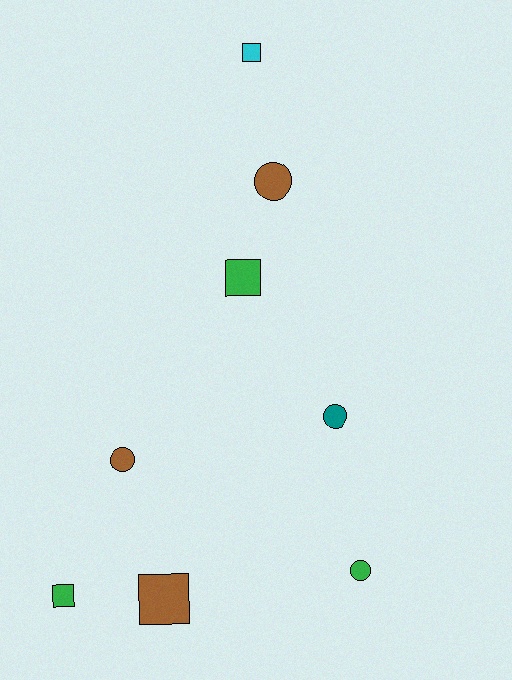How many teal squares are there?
There are no teal squares.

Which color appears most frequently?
Brown, with 3 objects.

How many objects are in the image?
There are 8 objects.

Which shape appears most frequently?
Circle, with 4 objects.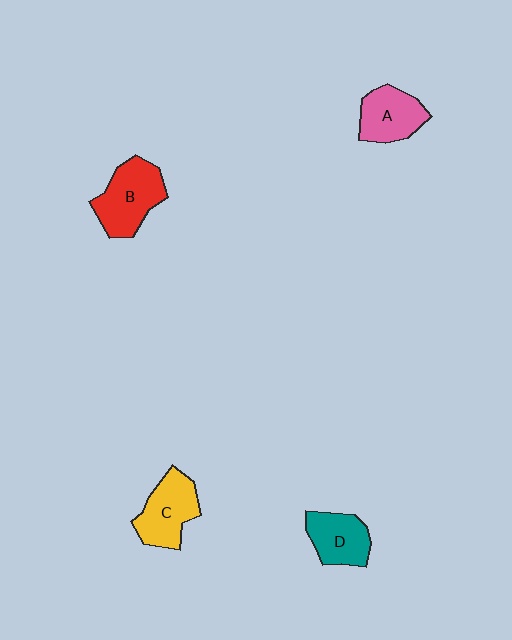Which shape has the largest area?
Shape B (red).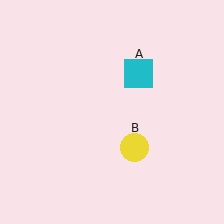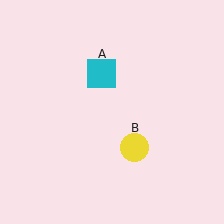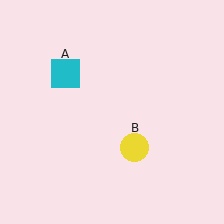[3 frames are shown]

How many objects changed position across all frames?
1 object changed position: cyan square (object A).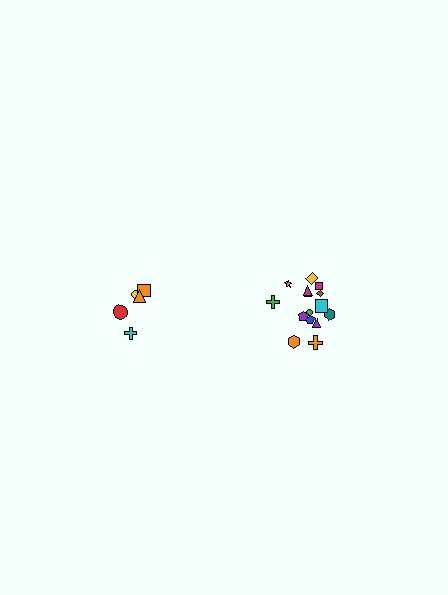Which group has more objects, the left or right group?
The right group.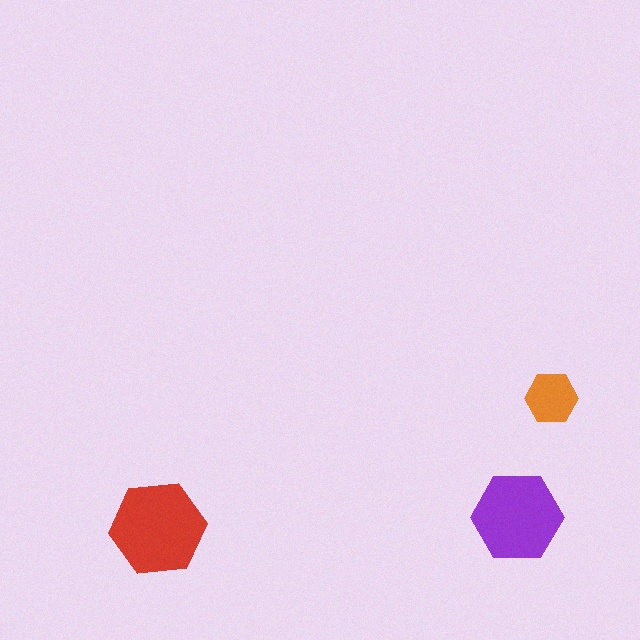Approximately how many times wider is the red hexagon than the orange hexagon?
About 2 times wider.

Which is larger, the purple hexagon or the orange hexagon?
The purple one.